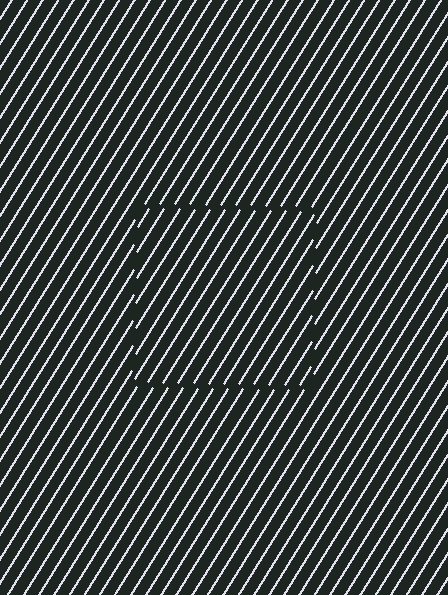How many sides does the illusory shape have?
4 sides — the line-ends trace a square.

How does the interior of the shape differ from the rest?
The interior of the shape contains the same grating, shifted by half a period — the contour is defined by the phase discontinuity where line-ends from the inner and outer gratings abut.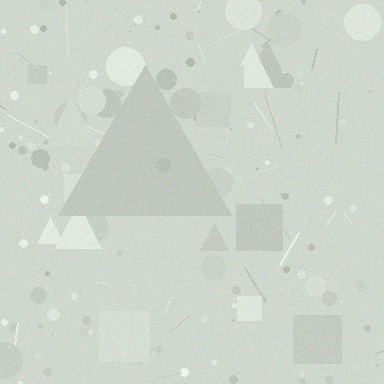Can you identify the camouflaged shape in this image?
The camouflaged shape is a triangle.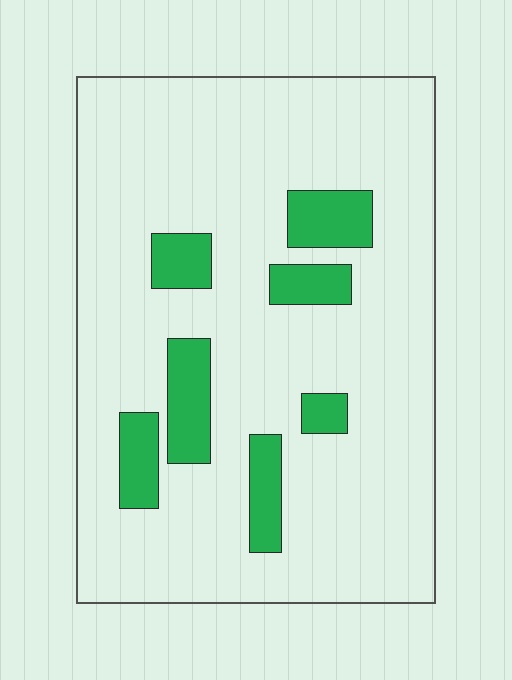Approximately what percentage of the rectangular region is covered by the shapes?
Approximately 15%.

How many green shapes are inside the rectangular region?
7.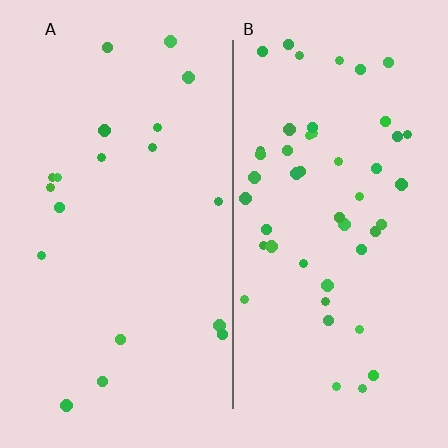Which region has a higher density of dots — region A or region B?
B (the right).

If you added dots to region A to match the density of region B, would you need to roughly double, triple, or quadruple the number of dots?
Approximately triple.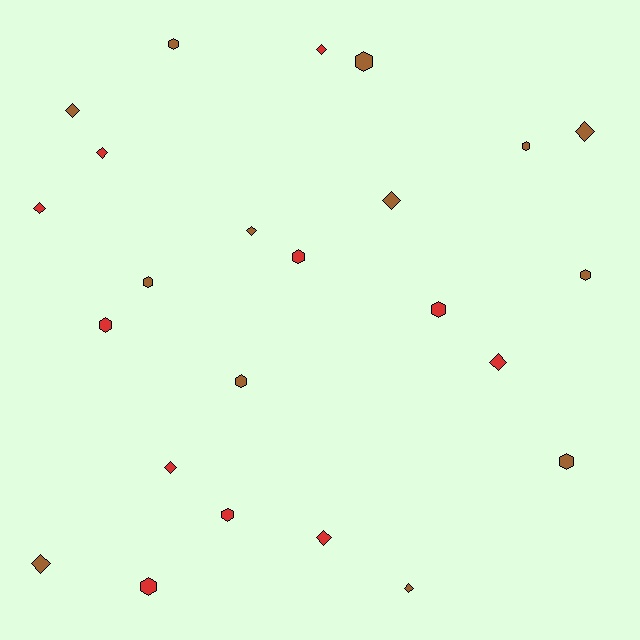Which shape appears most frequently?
Diamond, with 12 objects.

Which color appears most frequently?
Brown, with 13 objects.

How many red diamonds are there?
There are 6 red diamonds.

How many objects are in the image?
There are 24 objects.